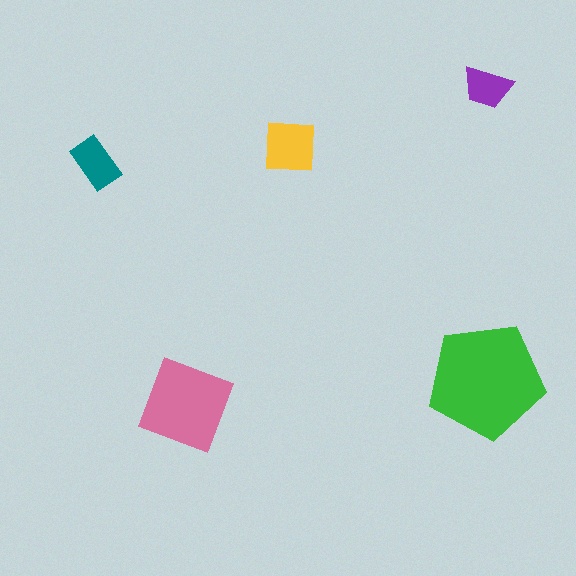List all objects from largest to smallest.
The green pentagon, the pink diamond, the yellow square, the teal rectangle, the purple trapezoid.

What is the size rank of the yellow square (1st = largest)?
3rd.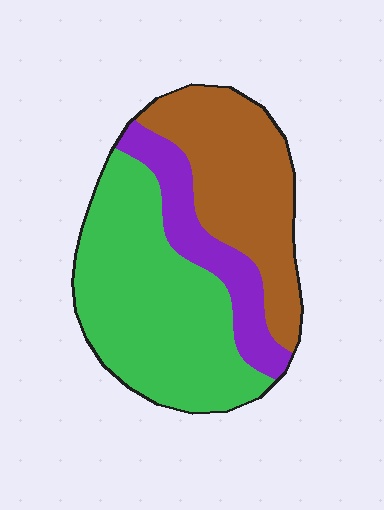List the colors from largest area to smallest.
From largest to smallest: green, brown, purple.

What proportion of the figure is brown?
Brown takes up about one third (1/3) of the figure.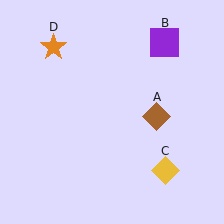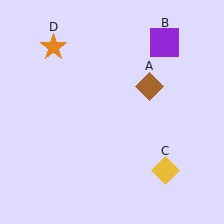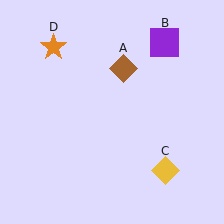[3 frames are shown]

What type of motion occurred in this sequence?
The brown diamond (object A) rotated counterclockwise around the center of the scene.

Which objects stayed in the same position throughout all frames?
Purple square (object B) and yellow diamond (object C) and orange star (object D) remained stationary.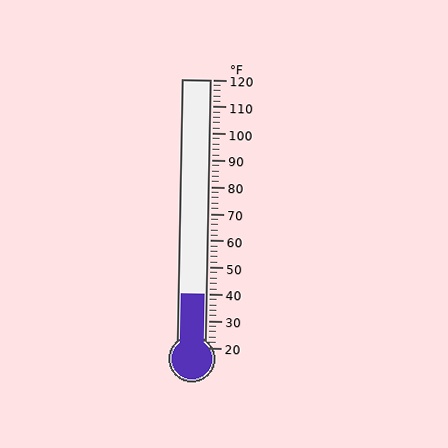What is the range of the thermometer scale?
The thermometer scale ranges from 20°F to 120°F.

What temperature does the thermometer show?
The thermometer shows approximately 40°F.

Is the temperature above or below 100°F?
The temperature is below 100°F.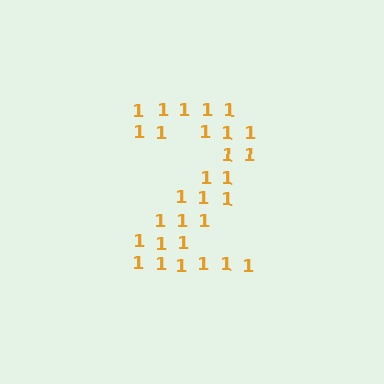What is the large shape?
The large shape is the digit 2.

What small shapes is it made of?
It is made of small digit 1's.